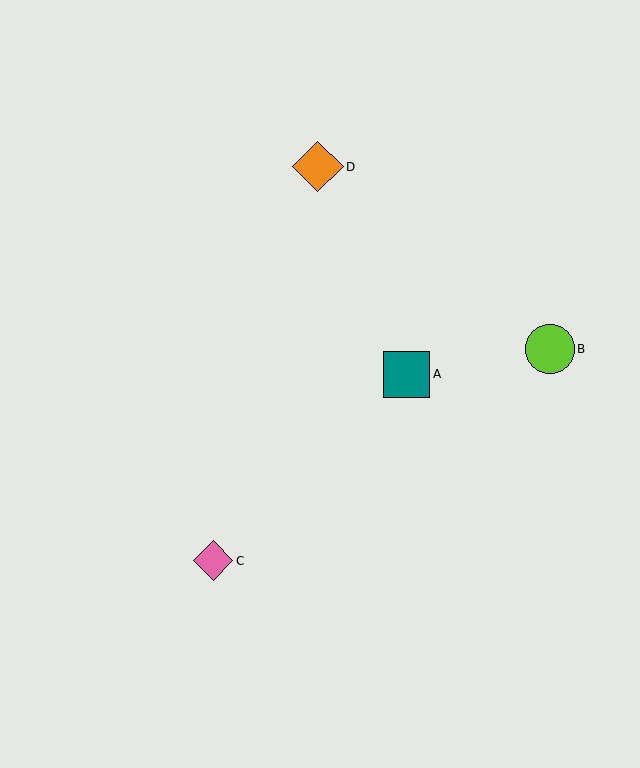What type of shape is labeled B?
Shape B is a lime circle.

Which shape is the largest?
The orange diamond (labeled D) is the largest.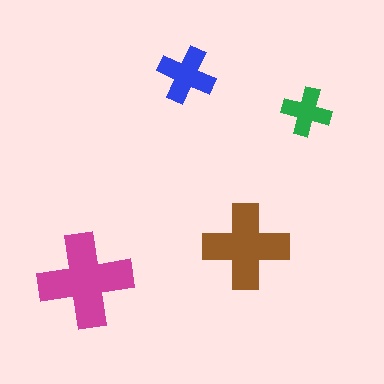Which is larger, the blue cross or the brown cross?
The brown one.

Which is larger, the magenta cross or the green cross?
The magenta one.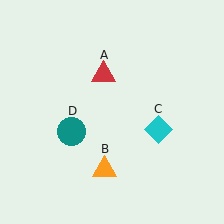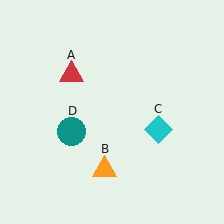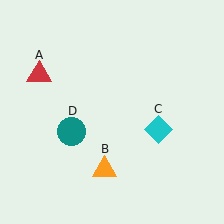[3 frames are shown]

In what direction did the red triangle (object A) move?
The red triangle (object A) moved left.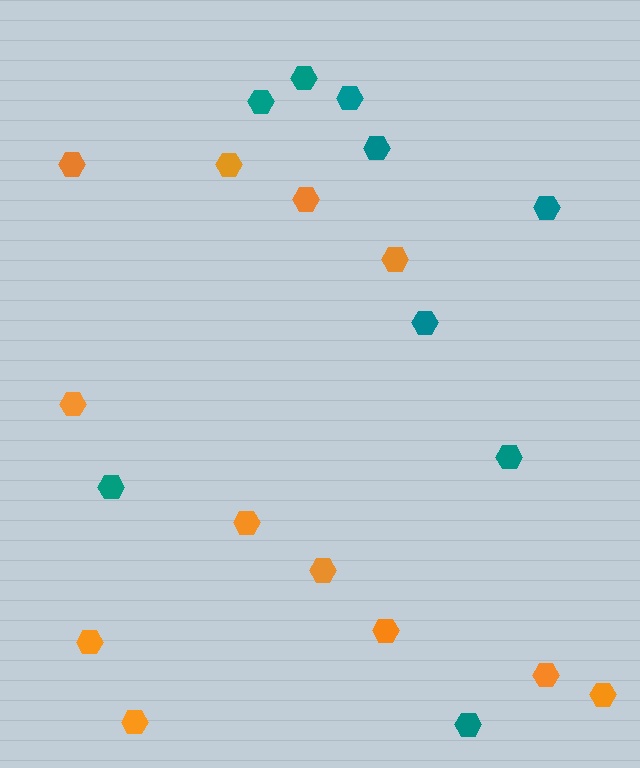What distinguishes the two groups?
There are 2 groups: one group of teal hexagons (9) and one group of orange hexagons (12).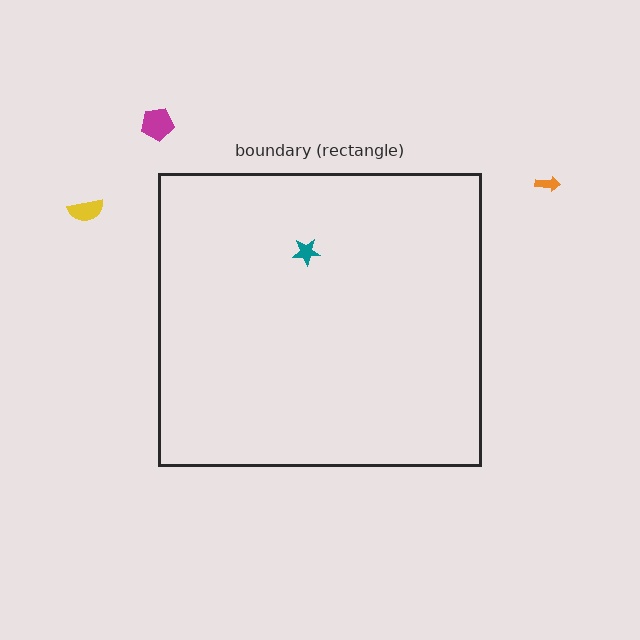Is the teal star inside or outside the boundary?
Inside.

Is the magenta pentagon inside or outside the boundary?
Outside.